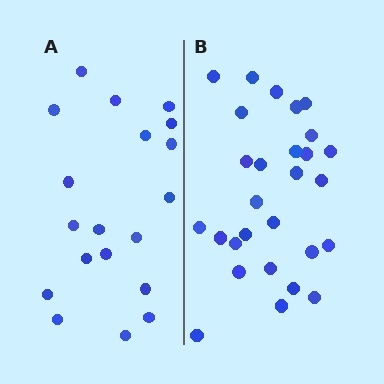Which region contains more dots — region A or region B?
Region B (the right region) has more dots.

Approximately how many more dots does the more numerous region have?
Region B has roughly 8 or so more dots than region A.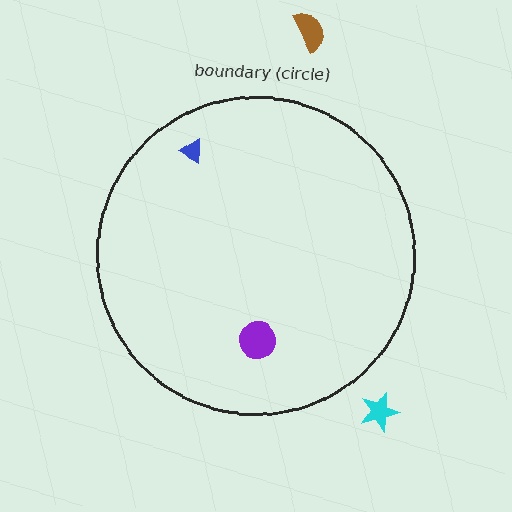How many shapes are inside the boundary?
2 inside, 2 outside.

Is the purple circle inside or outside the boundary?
Inside.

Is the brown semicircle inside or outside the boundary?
Outside.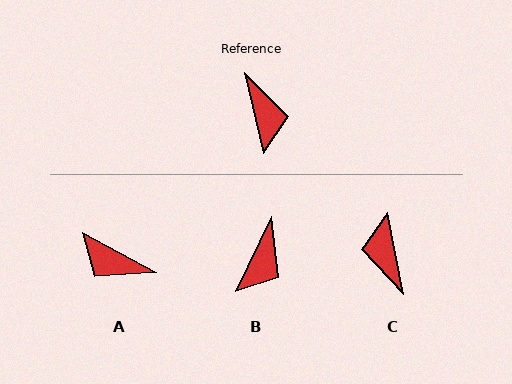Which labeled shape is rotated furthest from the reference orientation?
C, about 178 degrees away.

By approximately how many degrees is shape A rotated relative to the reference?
Approximately 131 degrees clockwise.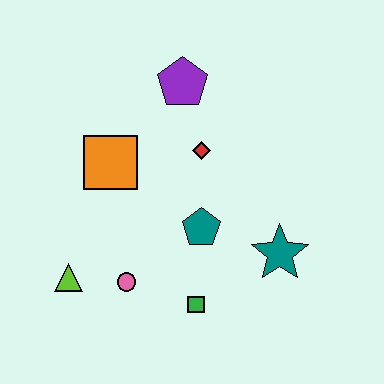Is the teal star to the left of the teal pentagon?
No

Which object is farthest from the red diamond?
The lime triangle is farthest from the red diamond.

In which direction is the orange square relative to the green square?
The orange square is above the green square.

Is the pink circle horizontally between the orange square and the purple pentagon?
Yes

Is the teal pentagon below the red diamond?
Yes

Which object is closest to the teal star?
The teal pentagon is closest to the teal star.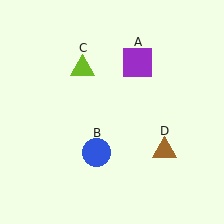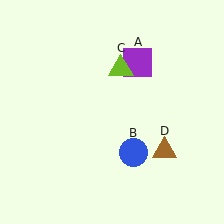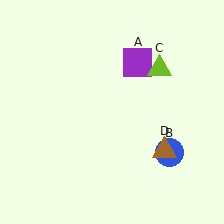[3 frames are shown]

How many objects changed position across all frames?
2 objects changed position: blue circle (object B), lime triangle (object C).